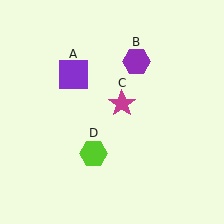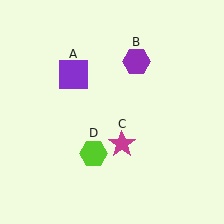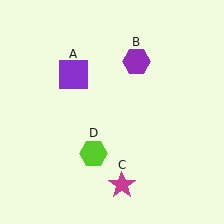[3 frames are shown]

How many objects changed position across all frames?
1 object changed position: magenta star (object C).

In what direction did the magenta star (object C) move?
The magenta star (object C) moved down.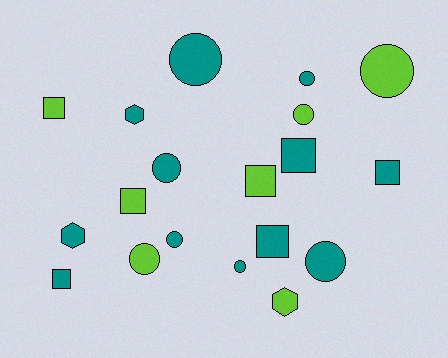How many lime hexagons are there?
There is 1 lime hexagon.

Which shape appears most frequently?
Circle, with 9 objects.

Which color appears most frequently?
Teal, with 12 objects.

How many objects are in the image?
There are 19 objects.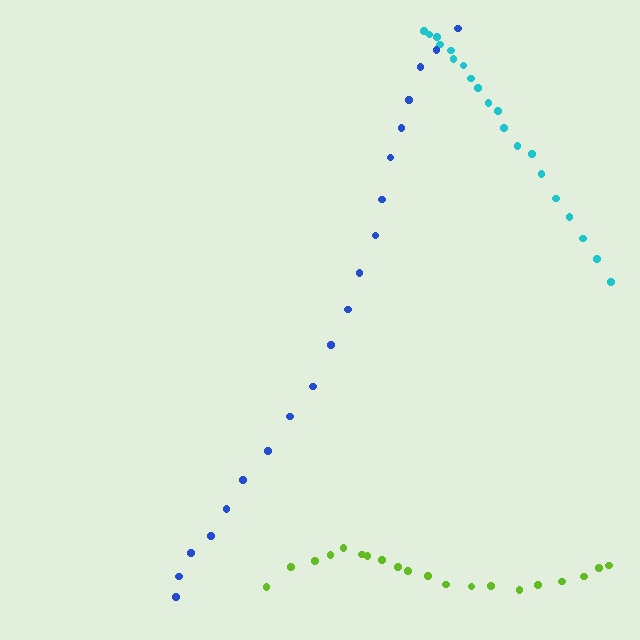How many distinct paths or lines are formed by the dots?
There are 3 distinct paths.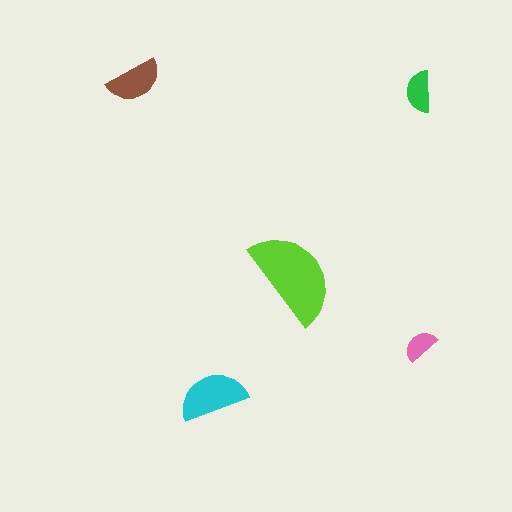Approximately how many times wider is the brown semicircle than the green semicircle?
About 1.5 times wider.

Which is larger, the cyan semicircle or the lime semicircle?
The lime one.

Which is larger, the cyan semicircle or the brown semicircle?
The cyan one.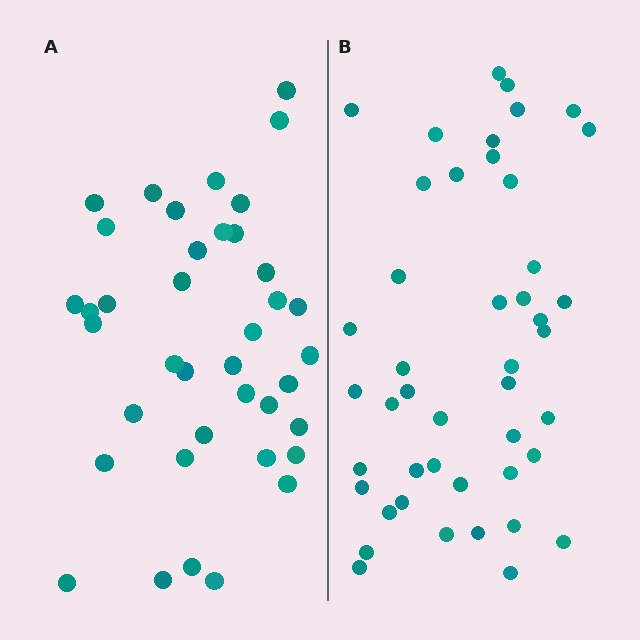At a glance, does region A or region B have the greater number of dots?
Region B (the right region) has more dots.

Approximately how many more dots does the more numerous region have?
Region B has about 6 more dots than region A.